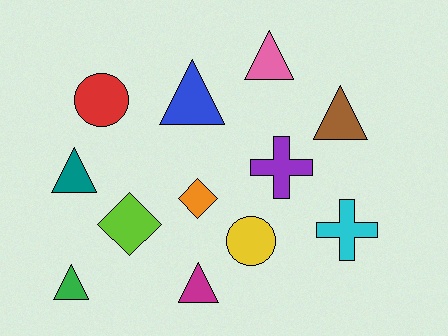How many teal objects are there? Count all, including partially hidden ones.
There is 1 teal object.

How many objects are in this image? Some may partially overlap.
There are 12 objects.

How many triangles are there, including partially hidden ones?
There are 6 triangles.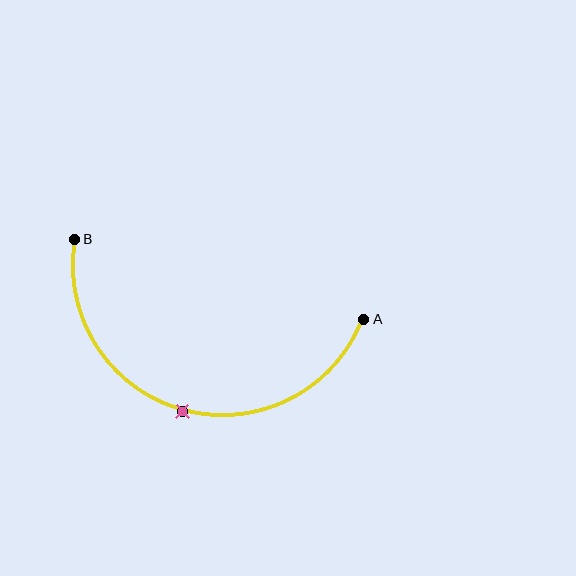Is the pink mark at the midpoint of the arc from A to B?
Yes. The pink mark lies on the arc at equal arc-length from both A and B — it is the arc midpoint.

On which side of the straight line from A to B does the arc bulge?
The arc bulges below the straight line connecting A and B.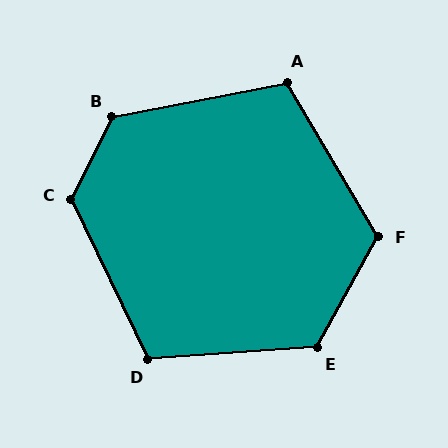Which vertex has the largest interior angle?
C, at approximately 128 degrees.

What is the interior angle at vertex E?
Approximately 122 degrees (obtuse).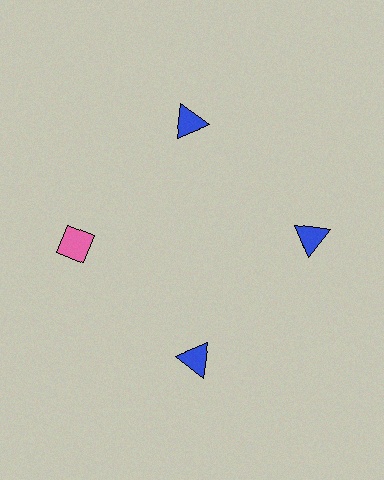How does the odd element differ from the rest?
It differs in both color (pink instead of blue) and shape (diamond instead of triangle).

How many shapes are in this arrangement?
There are 4 shapes arranged in a ring pattern.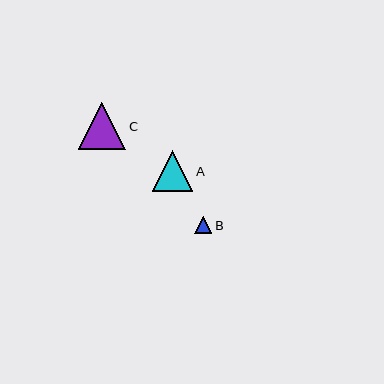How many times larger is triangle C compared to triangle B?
Triangle C is approximately 2.7 times the size of triangle B.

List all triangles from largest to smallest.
From largest to smallest: C, A, B.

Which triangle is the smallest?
Triangle B is the smallest with a size of approximately 18 pixels.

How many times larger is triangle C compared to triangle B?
Triangle C is approximately 2.7 times the size of triangle B.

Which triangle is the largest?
Triangle C is the largest with a size of approximately 48 pixels.